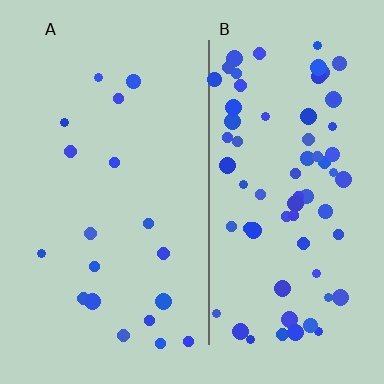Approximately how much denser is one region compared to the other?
Approximately 3.8× — region B over region A.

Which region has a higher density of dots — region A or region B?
B (the right).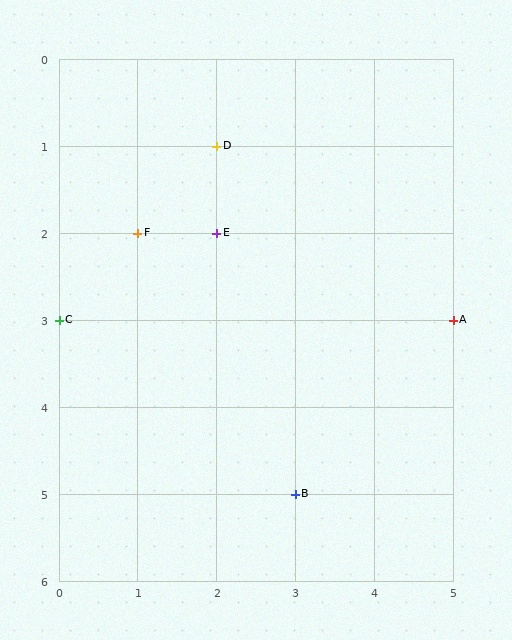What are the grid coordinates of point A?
Point A is at grid coordinates (5, 3).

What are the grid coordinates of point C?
Point C is at grid coordinates (0, 3).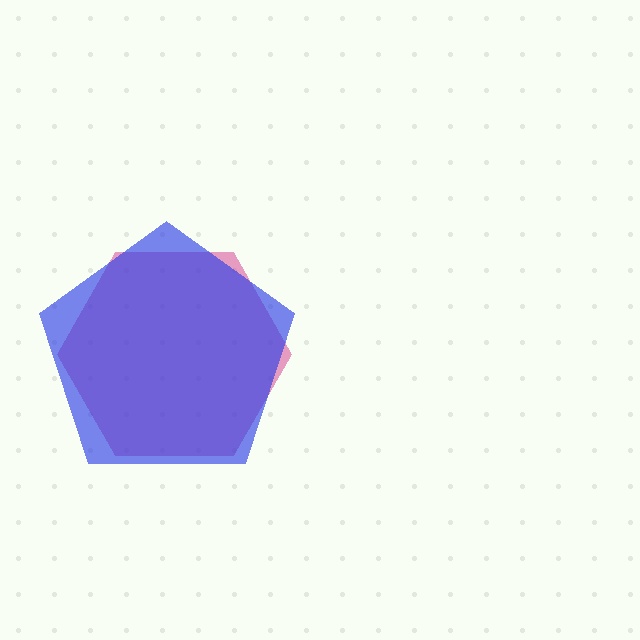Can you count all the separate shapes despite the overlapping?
Yes, there are 2 separate shapes.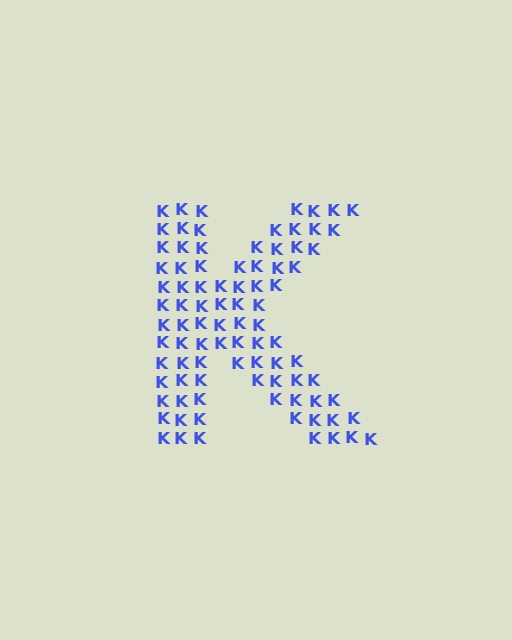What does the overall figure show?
The overall figure shows the letter K.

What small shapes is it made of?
It is made of small letter K's.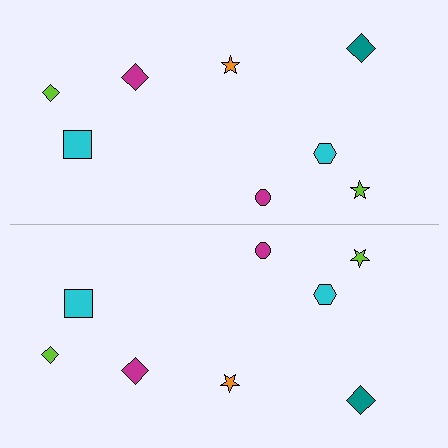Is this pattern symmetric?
Yes, this pattern has bilateral (reflection) symmetry.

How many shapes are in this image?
There are 16 shapes in this image.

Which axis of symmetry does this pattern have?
The pattern has a horizontal axis of symmetry running through the center of the image.